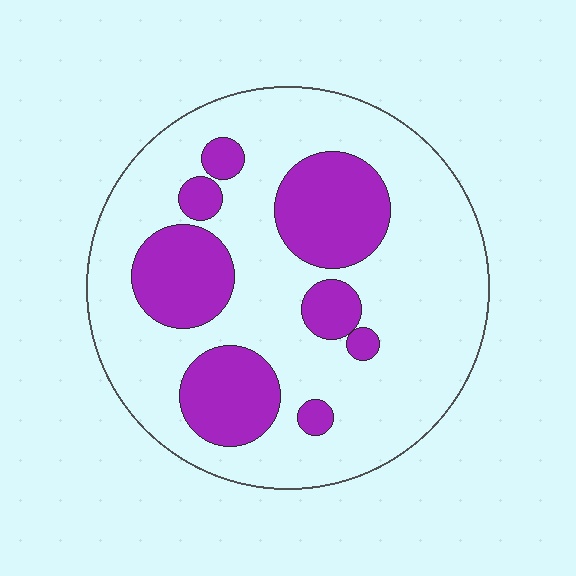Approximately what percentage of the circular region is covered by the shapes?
Approximately 30%.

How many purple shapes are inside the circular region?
8.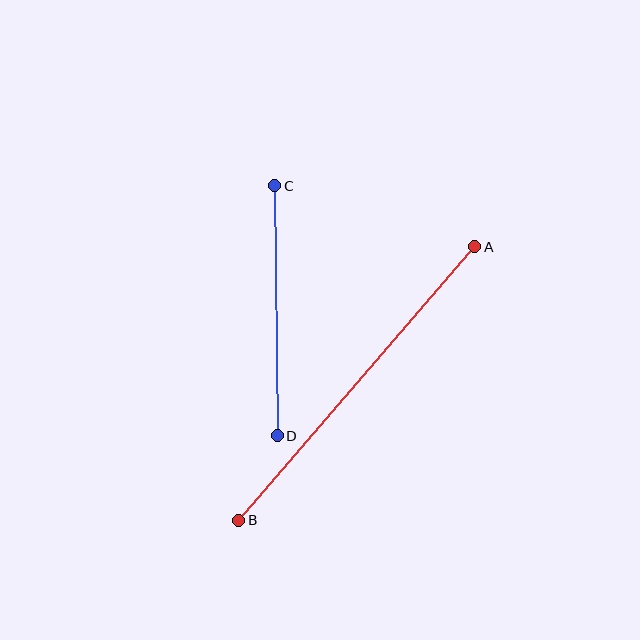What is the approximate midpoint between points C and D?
The midpoint is at approximately (276, 311) pixels.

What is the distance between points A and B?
The distance is approximately 361 pixels.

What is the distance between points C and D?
The distance is approximately 250 pixels.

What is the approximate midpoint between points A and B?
The midpoint is at approximately (357, 383) pixels.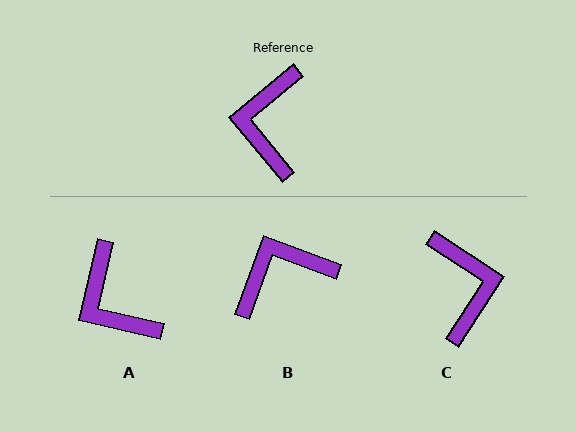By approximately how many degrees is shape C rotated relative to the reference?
Approximately 163 degrees clockwise.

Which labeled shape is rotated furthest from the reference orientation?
C, about 163 degrees away.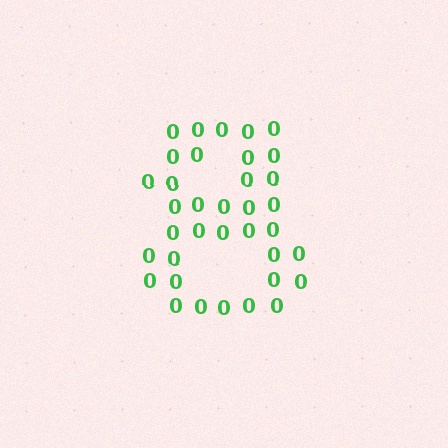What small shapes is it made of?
It is made of small digit 0's.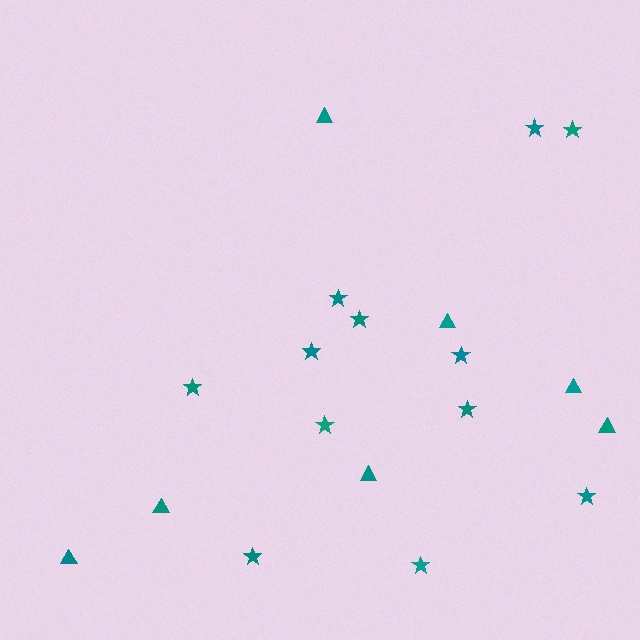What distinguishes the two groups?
There are 2 groups: one group of triangles (7) and one group of stars (12).